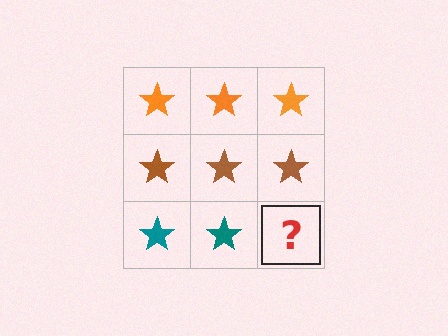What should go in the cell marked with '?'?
The missing cell should contain a teal star.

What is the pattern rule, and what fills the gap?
The rule is that each row has a consistent color. The gap should be filled with a teal star.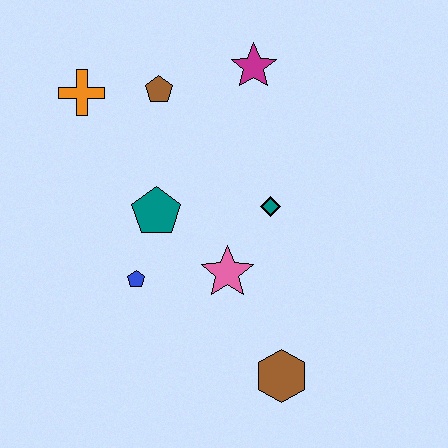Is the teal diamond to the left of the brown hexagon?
Yes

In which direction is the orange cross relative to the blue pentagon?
The orange cross is above the blue pentagon.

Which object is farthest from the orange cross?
The brown hexagon is farthest from the orange cross.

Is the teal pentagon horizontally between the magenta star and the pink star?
No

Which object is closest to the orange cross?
The brown pentagon is closest to the orange cross.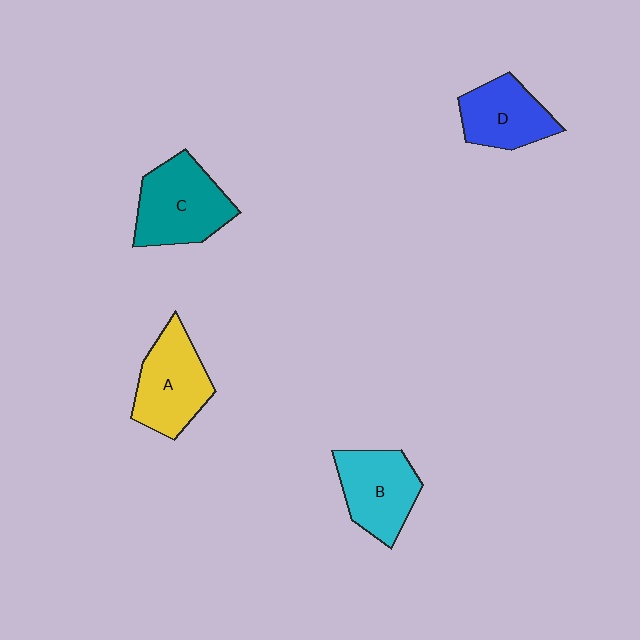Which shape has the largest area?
Shape C (teal).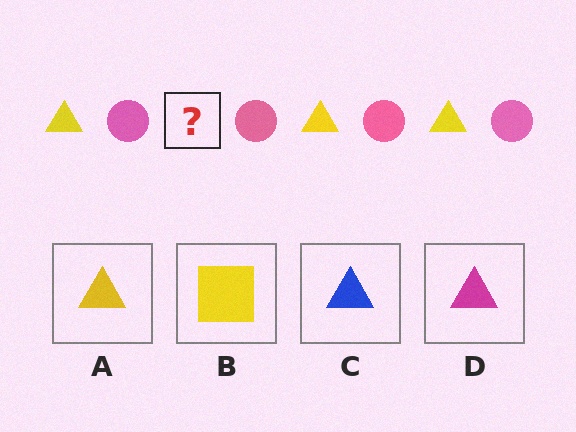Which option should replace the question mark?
Option A.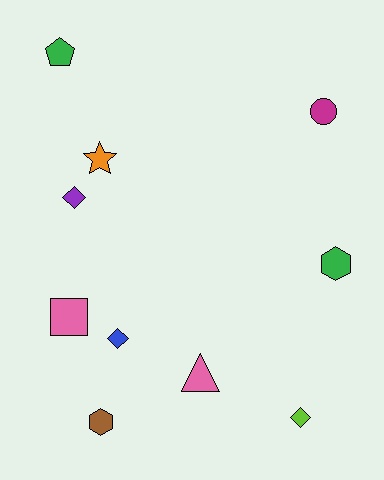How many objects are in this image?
There are 10 objects.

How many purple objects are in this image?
There is 1 purple object.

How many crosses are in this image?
There are no crosses.